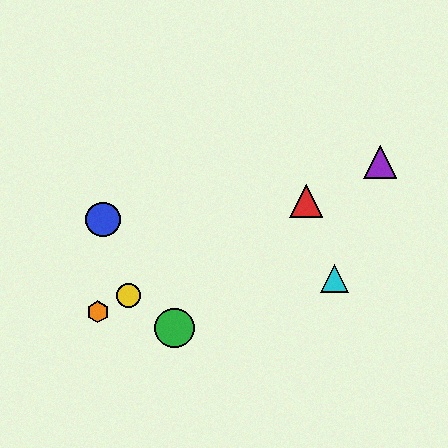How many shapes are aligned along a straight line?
4 shapes (the red triangle, the yellow circle, the purple triangle, the orange hexagon) are aligned along a straight line.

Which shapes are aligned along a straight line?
The red triangle, the yellow circle, the purple triangle, the orange hexagon are aligned along a straight line.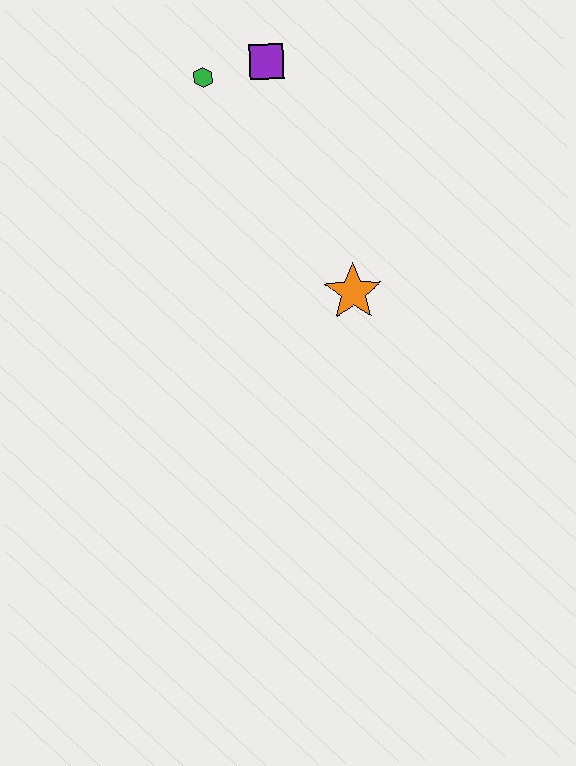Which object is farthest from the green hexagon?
The orange star is farthest from the green hexagon.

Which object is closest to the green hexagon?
The purple square is closest to the green hexagon.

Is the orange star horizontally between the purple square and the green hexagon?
No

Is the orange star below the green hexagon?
Yes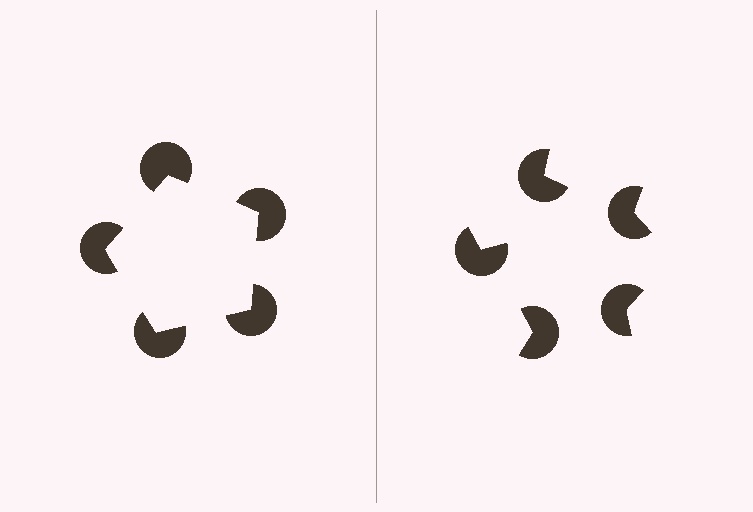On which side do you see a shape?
An illusory pentagon appears on the left side. On the right side the wedge cuts are rotated, so no coherent shape forms.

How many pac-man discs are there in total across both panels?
10 — 5 on each side.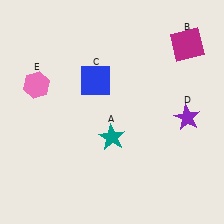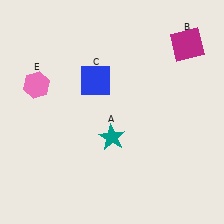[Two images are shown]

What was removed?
The purple star (D) was removed in Image 2.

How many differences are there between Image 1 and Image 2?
There is 1 difference between the two images.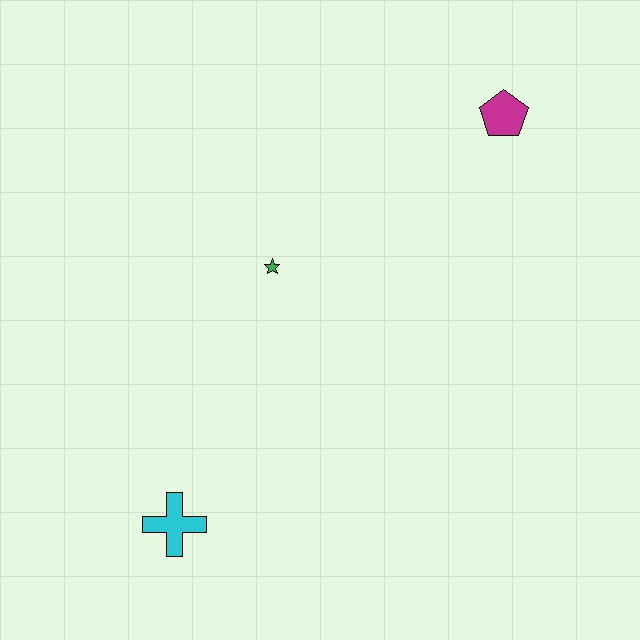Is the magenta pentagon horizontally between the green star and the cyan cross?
No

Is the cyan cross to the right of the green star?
No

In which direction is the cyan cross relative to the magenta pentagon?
The cyan cross is below the magenta pentagon.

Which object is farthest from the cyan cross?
The magenta pentagon is farthest from the cyan cross.